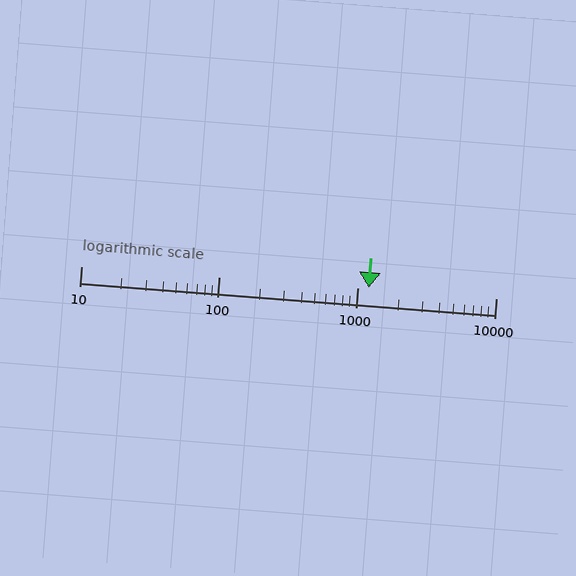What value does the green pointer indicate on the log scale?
The pointer indicates approximately 1200.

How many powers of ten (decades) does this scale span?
The scale spans 3 decades, from 10 to 10000.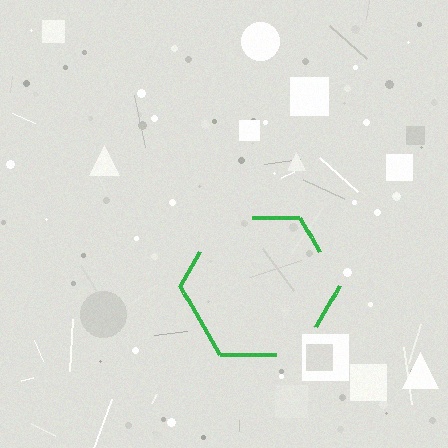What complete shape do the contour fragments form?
The contour fragments form a hexagon.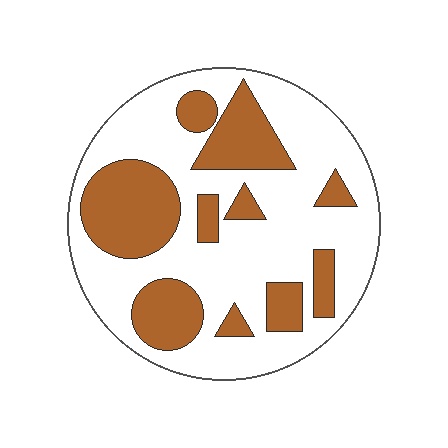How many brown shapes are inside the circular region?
10.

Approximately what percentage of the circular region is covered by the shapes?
Approximately 35%.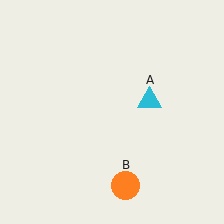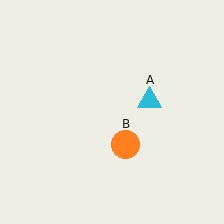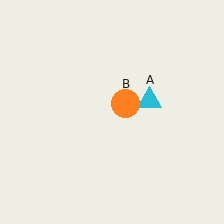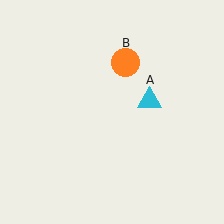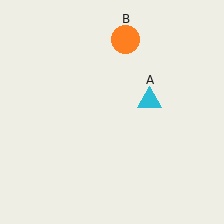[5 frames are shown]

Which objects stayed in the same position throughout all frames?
Cyan triangle (object A) remained stationary.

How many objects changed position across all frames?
1 object changed position: orange circle (object B).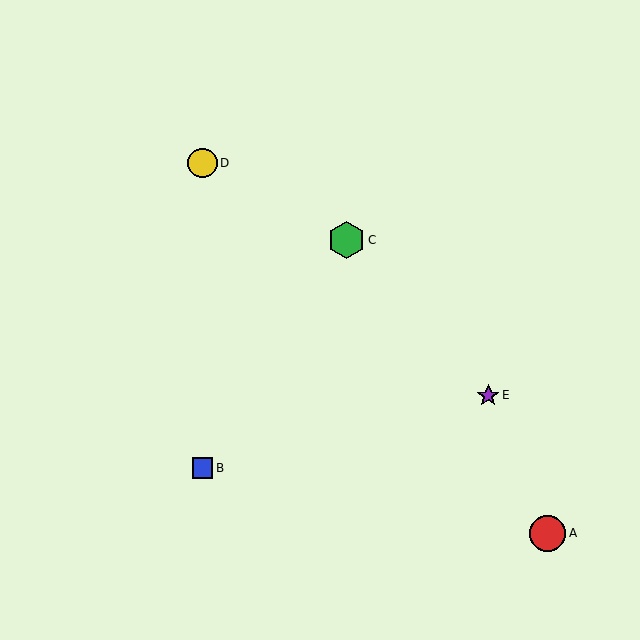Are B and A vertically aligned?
No, B is at x≈202 and A is at x≈547.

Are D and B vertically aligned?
Yes, both are at x≈202.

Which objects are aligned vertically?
Objects B, D are aligned vertically.